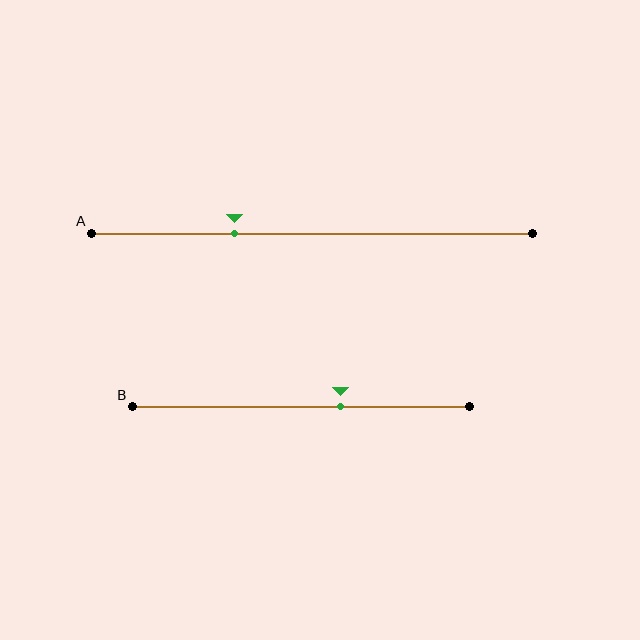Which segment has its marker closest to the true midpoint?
Segment B has its marker closest to the true midpoint.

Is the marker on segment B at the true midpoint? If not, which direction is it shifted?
No, the marker on segment B is shifted to the right by about 12% of the segment length.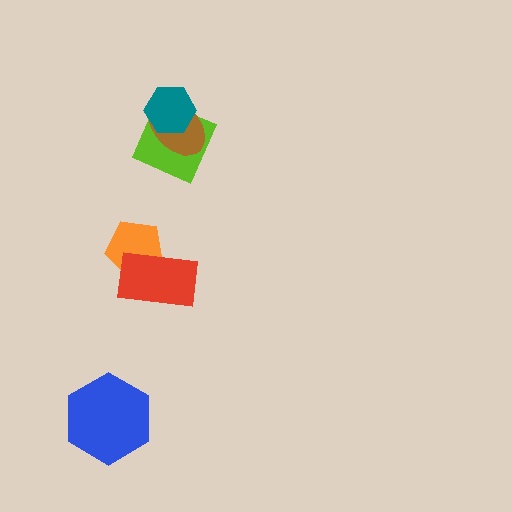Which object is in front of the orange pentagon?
The red rectangle is in front of the orange pentagon.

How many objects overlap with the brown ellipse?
2 objects overlap with the brown ellipse.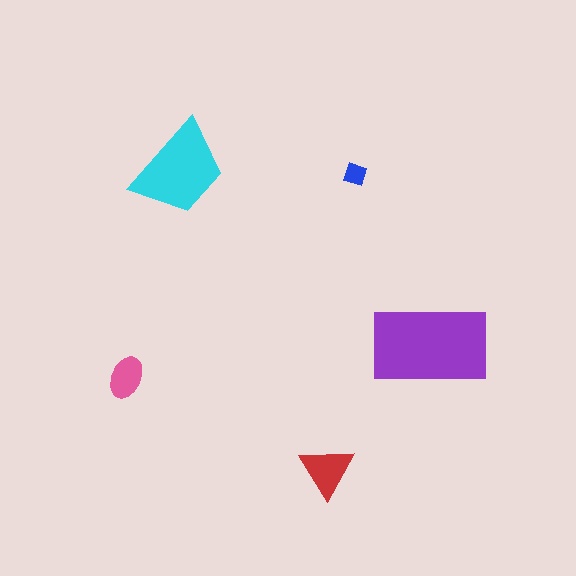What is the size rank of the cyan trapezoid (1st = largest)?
2nd.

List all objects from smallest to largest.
The blue diamond, the pink ellipse, the red triangle, the cyan trapezoid, the purple rectangle.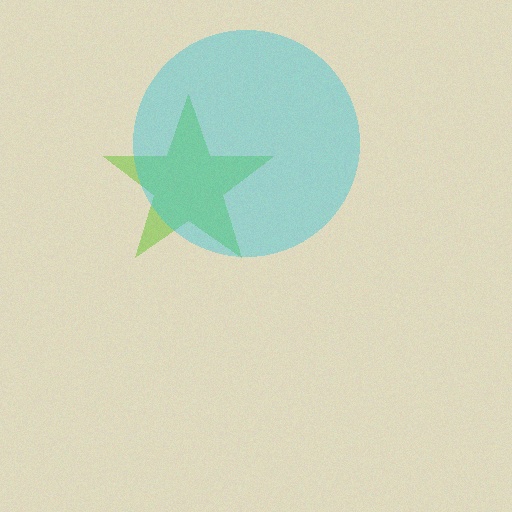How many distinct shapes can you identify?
There are 2 distinct shapes: a lime star, a cyan circle.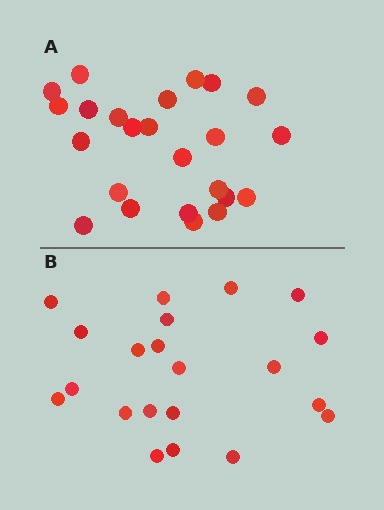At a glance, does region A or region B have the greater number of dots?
Region A (the top region) has more dots.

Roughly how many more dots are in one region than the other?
Region A has just a few more — roughly 2 or 3 more dots than region B.